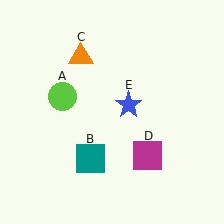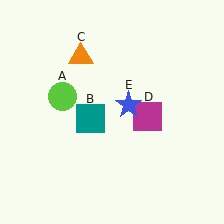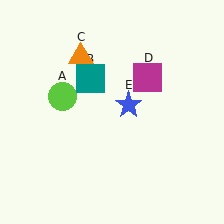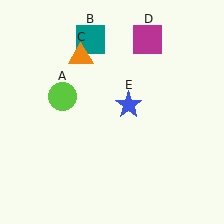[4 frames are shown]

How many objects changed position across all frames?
2 objects changed position: teal square (object B), magenta square (object D).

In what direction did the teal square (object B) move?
The teal square (object B) moved up.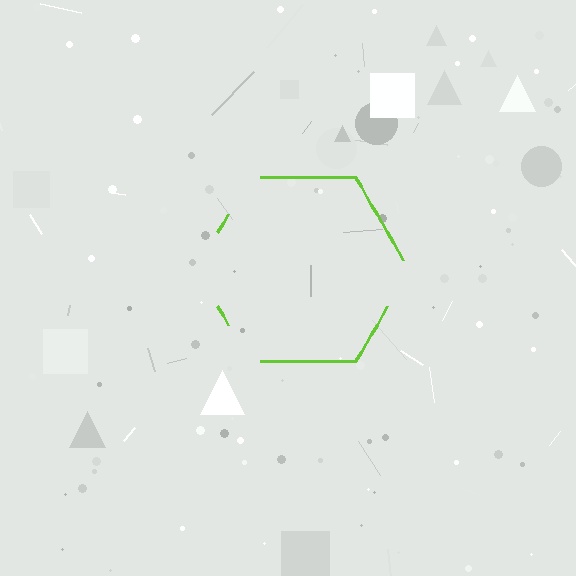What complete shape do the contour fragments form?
The contour fragments form a hexagon.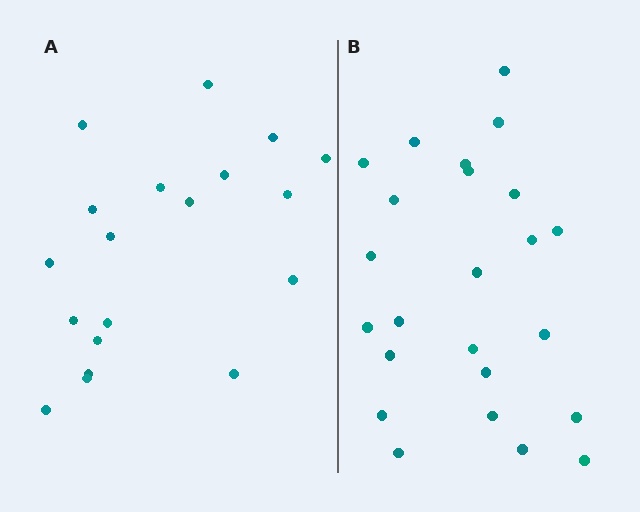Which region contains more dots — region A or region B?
Region B (the right region) has more dots.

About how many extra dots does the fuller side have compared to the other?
Region B has about 5 more dots than region A.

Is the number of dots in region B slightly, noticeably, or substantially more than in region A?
Region B has noticeably more, but not dramatically so. The ratio is roughly 1.3 to 1.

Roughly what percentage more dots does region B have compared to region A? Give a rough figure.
About 25% more.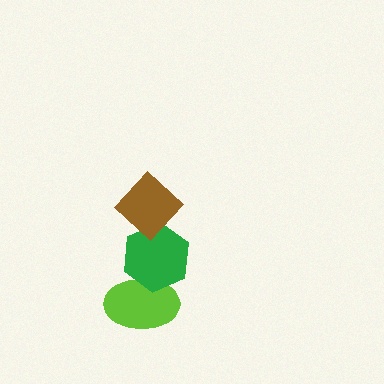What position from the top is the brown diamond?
The brown diamond is 1st from the top.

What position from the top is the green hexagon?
The green hexagon is 2nd from the top.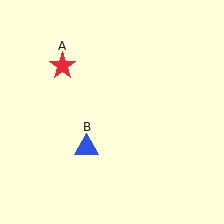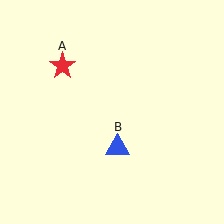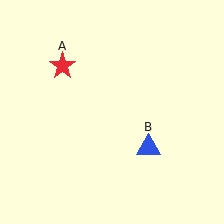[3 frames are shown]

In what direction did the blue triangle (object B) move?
The blue triangle (object B) moved right.